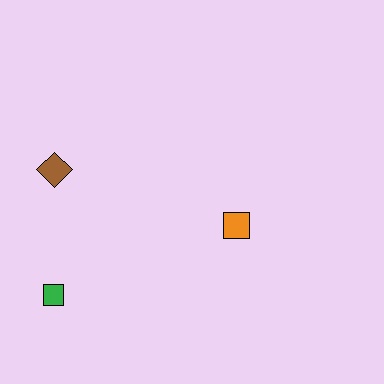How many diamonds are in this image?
There is 1 diamond.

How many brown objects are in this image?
There is 1 brown object.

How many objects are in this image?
There are 3 objects.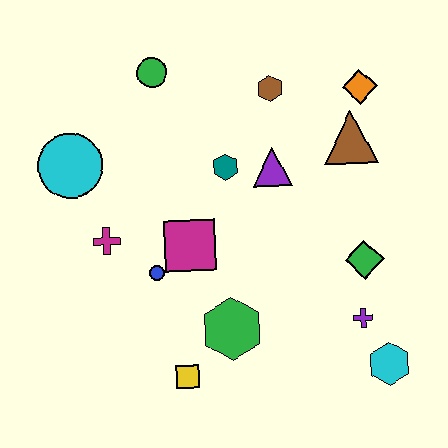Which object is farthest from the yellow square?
The orange diamond is farthest from the yellow square.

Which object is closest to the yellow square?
The green hexagon is closest to the yellow square.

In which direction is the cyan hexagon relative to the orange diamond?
The cyan hexagon is below the orange diamond.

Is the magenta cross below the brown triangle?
Yes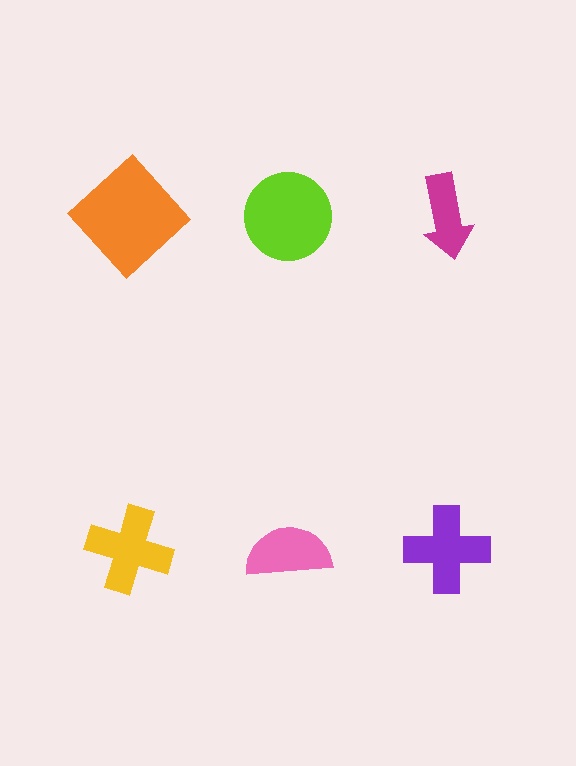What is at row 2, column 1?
A yellow cross.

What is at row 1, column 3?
A magenta arrow.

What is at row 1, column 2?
A lime circle.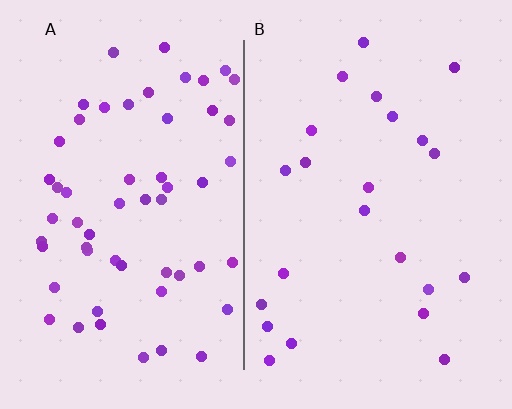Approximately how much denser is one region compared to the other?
Approximately 2.5× — region A over region B.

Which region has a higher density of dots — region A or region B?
A (the left).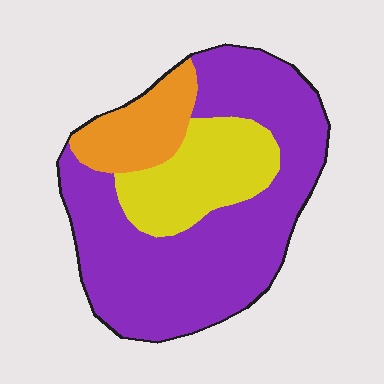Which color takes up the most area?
Purple, at roughly 65%.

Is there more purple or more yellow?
Purple.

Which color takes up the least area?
Orange, at roughly 15%.